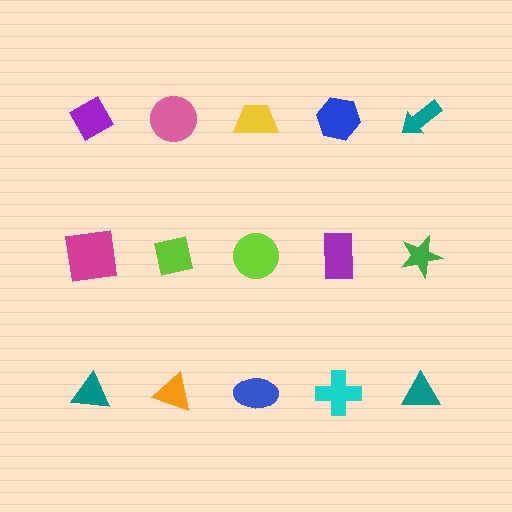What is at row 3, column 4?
A cyan cross.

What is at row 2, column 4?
A purple rectangle.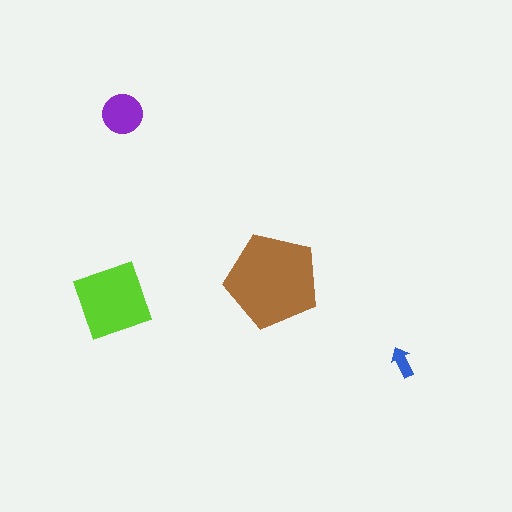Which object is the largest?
The brown pentagon.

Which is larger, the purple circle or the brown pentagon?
The brown pentagon.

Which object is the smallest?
The blue arrow.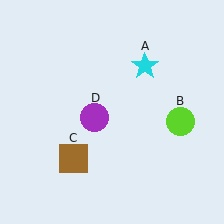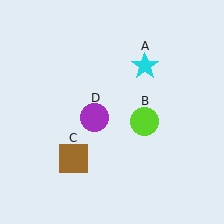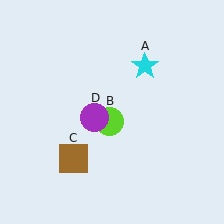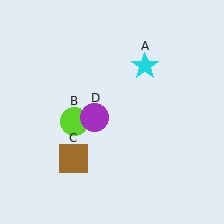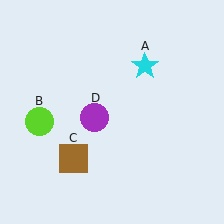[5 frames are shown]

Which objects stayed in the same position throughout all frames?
Cyan star (object A) and brown square (object C) and purple circle (object D) remained stationary.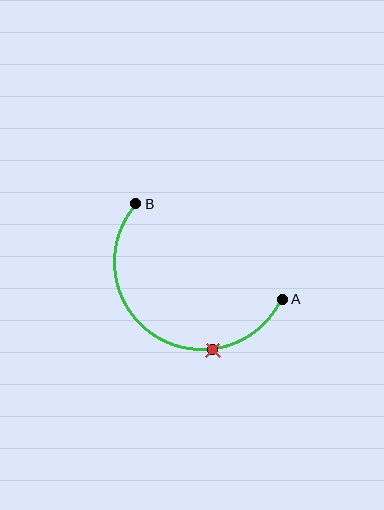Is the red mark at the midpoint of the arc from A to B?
No. The red mark lies on the arc but is closer to endpoint A. The arc midpoint would be at the point on the curve equidistant along the arc from both A and B.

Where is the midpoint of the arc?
The arc midpoint is the point on the curve farthest from the straight line joining A and B. It sits below that line.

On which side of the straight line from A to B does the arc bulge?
The arc bulges below the straight line connecting A and B.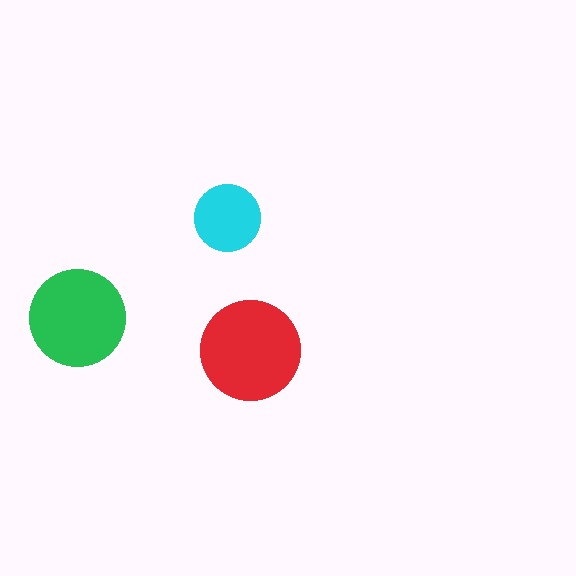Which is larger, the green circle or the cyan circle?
The green one.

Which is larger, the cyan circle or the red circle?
The red one.